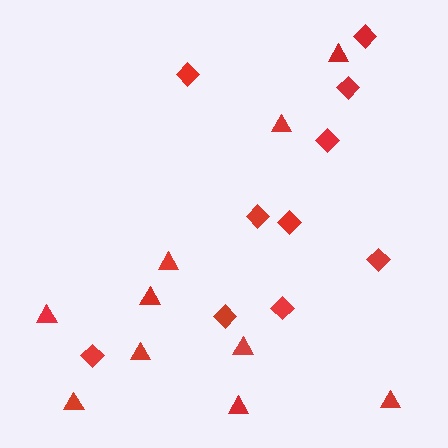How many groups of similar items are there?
There are 2 groups: one group of triangles (10) and one group of diamonds (10).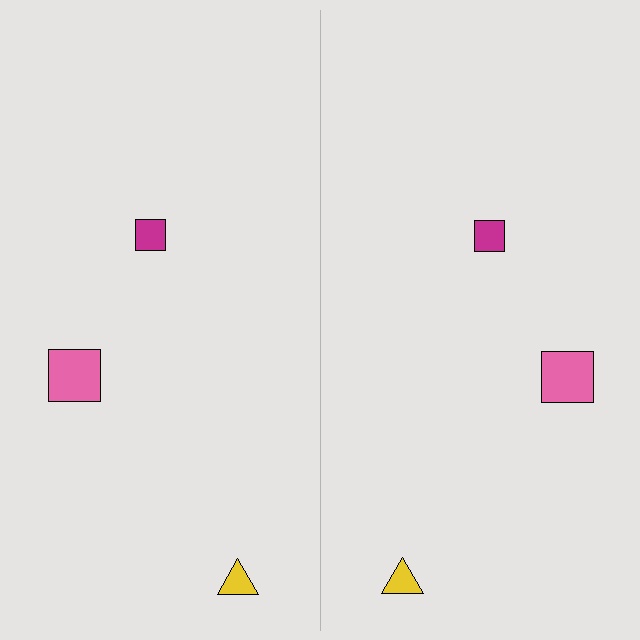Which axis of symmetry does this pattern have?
The pattern has a vertical axis of symmetry running through the center of the image.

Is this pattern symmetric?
Yes, this pattern has bilateral (reflection) symmetry.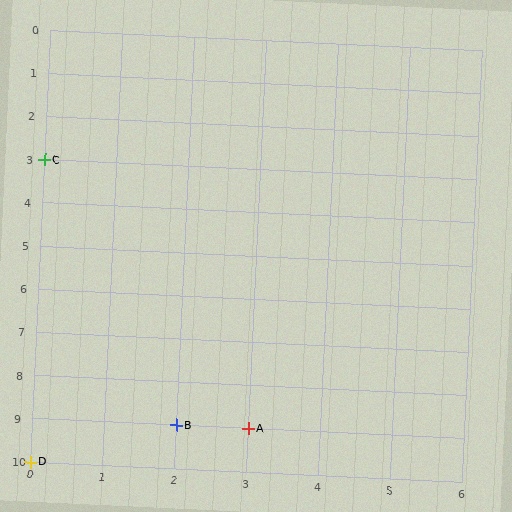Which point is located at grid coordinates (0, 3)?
Point C is at (0, 3).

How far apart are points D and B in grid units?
Points D and B are 2 columns and 1 row apart (about 2.2 grid units diagonally).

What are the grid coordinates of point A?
Point A is at grid coordinates (3, 9).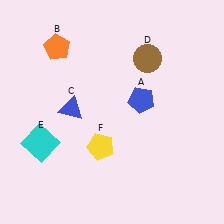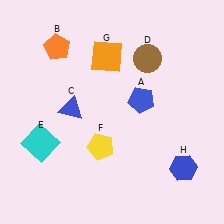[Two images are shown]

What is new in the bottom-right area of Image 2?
A blue hexagon (H) was added in the bottom-right area of Image 2.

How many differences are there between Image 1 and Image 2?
There are 2 differences between the two images.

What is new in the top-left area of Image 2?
An orange square (G) was added in the top-left area of Image 2.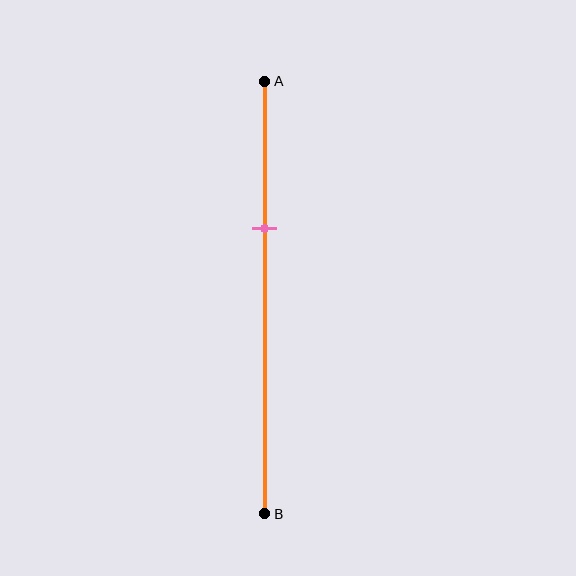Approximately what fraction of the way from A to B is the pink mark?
The pink mark is approximately 35% of the way from A to B.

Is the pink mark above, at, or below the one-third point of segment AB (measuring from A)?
The pink mark is approximately at the one-third point of segment AB.